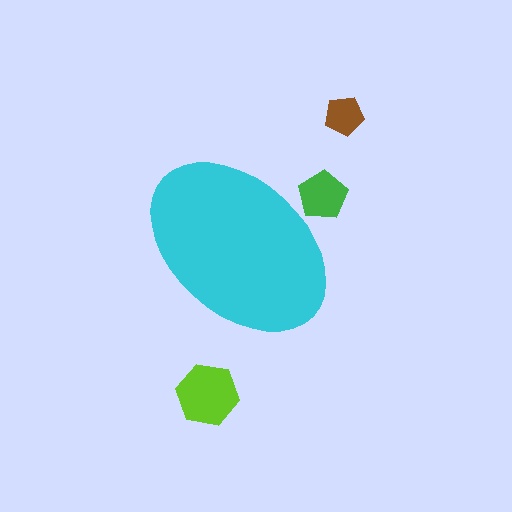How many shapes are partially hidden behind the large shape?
1 shape is partially hidden.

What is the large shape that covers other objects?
A cyan ellipse.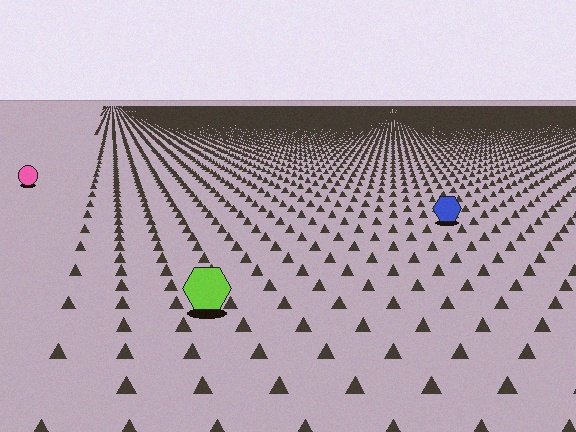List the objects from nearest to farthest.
From nearest to farthest: the lime hexagon, the blue hexagon, the pink circle.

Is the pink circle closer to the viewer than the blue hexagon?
No. The blue hexagon is closer — you can tell from the texture gradient: the ground texture is coarser near it.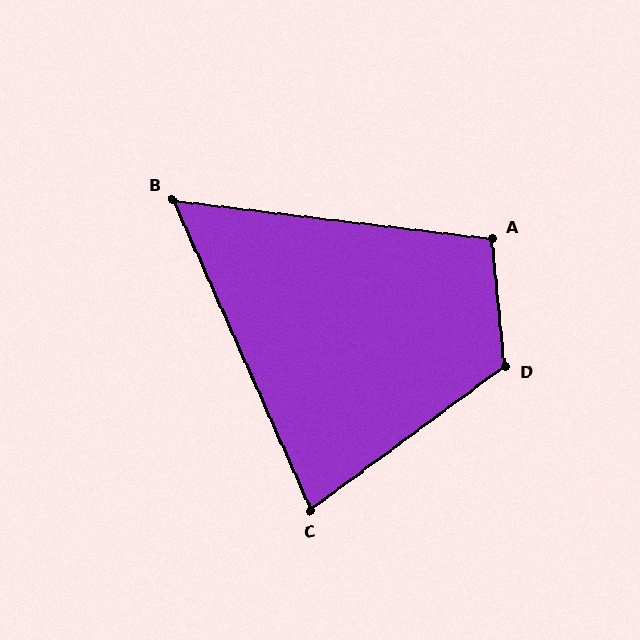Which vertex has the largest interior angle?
D, at approximately 121 degrees.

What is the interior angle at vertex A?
Approximately 102 degrees (obtuse).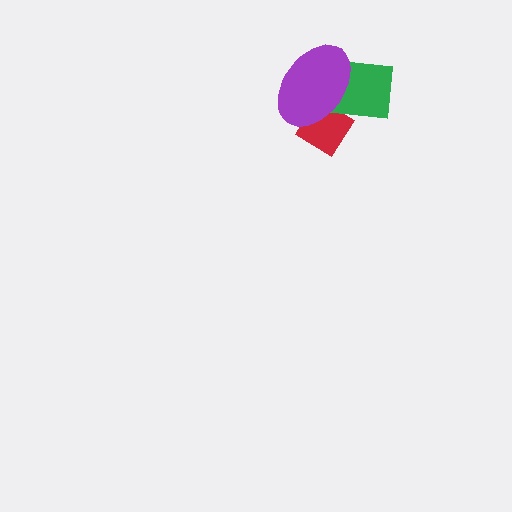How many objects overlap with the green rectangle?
2 objects overlap with the green rectangle.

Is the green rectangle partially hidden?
Yes, it is partially covered by another shape.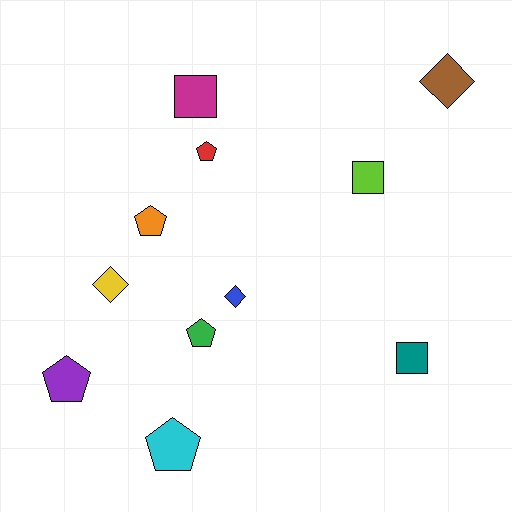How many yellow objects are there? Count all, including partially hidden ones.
There is 1 yellow object.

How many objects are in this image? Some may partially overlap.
There are 11 objects.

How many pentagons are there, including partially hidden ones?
There are 5 pentagons.